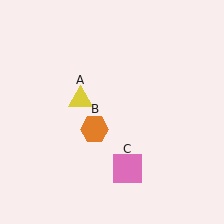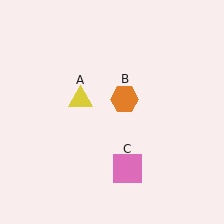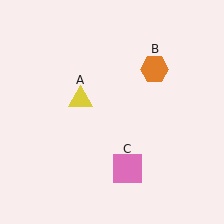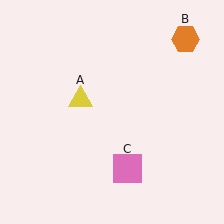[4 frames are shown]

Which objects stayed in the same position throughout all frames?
Yellow triangle (object A) and pink square (object C) remained stationary.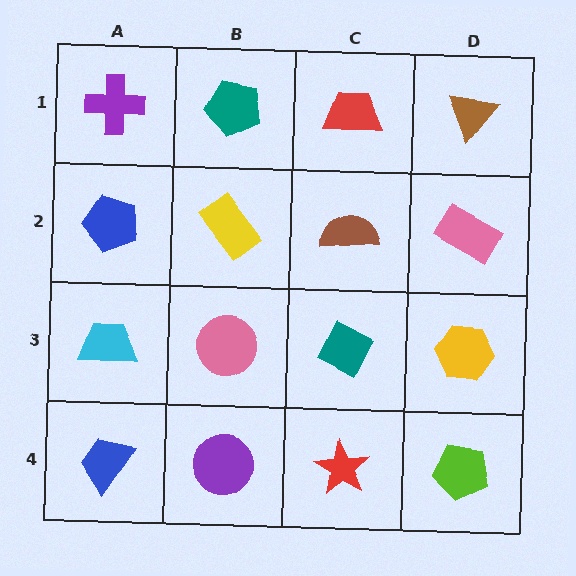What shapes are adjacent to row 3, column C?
A brown semicircle (row 2, column C), a red star (row 4, column C), a pink circle (row 3, column B), a yellow hexagon (row 3, column D).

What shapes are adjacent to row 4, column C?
A teal diamond (row 3, column C), a purple circle (row 4, column B), a lime pentagon (row 4, column D).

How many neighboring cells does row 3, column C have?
4.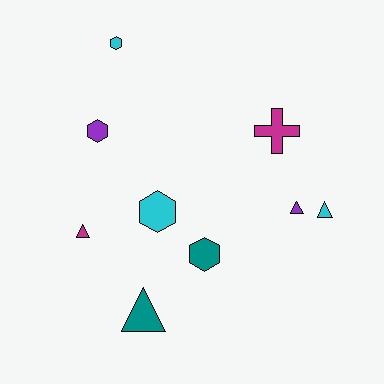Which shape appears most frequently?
Hexagon, with 4 objects.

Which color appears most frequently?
Cyan, with 3 objects.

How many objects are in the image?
There are 9 objects.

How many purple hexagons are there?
There is 1 purple hexagon.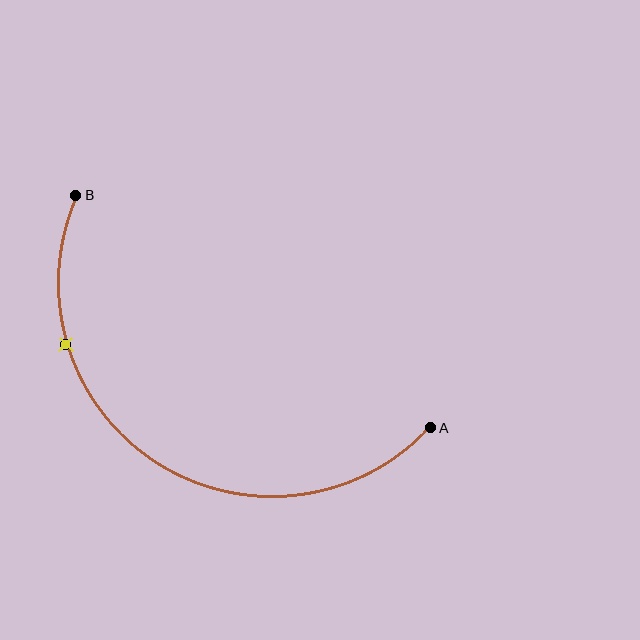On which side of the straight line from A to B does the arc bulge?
The arc bulges below the straight line connecting A and B.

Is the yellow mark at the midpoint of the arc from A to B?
No. The yellow mark lies on the arc but is closer to endpoint B. The arc midpoint would be at the point on the curve equidistant along the arc from both A and B.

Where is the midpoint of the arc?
The arc midpoint is the point on the curve farthest from the straight line joining A and B. It sits below that line.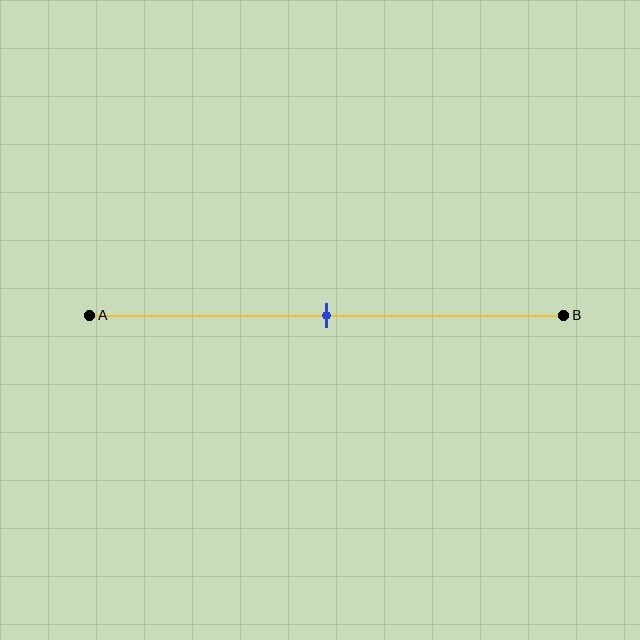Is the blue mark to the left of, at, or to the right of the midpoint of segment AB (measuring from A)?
The blue mark is approximately at the midpoint of segment AB.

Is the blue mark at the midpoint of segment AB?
Yes, the mark is approximately at the midpoint.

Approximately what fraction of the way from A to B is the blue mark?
The blue mark is approximately 50% of the way from A to B.